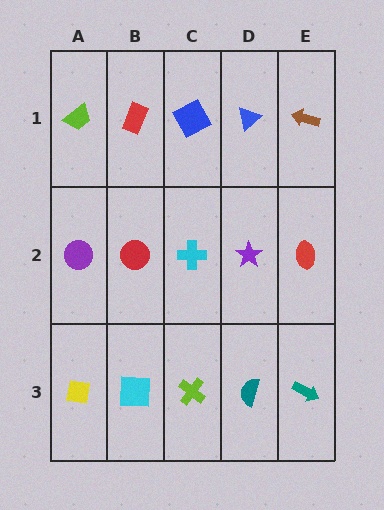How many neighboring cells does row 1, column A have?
2.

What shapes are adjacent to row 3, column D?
A purple star (row 2, column D), a lime cross (row 3, column C), a teal arrow (row 3, column E).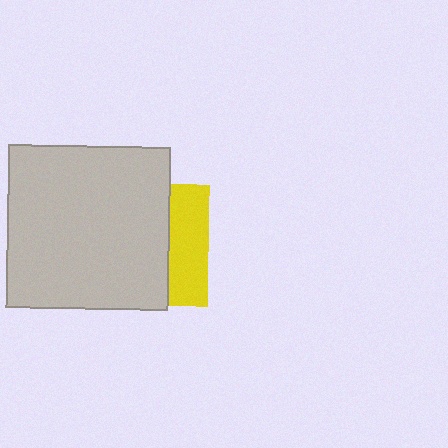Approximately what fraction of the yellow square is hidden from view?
Roughly 67% of the yellow square is hidden behind the light gray square.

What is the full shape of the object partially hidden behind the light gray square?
The partially hidden object is a yellow square.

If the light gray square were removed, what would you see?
You would see the complete yellow square.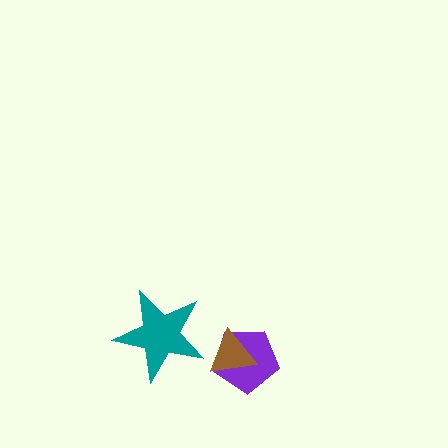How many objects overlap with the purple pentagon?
1 object overlaps with the purple pentagon.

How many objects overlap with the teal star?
0 objects overlap with the teal star.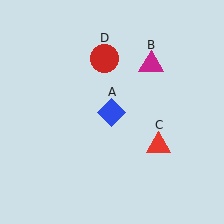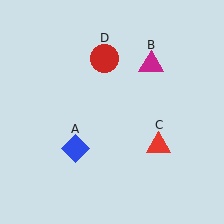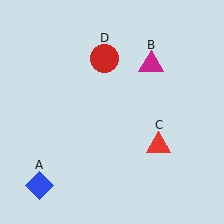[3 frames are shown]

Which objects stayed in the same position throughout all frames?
Magenta triangle (object B) and red triangle (object C) and red circle (object D) remained stationary.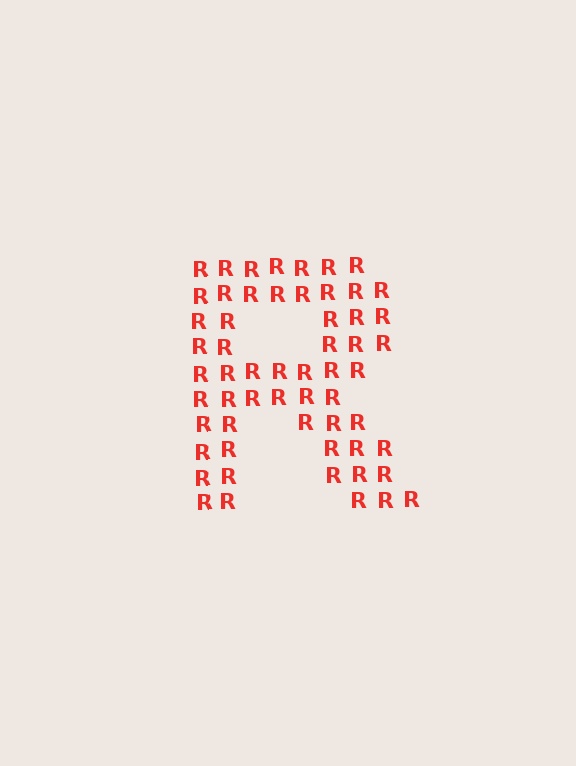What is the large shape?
The large shape is the letter R.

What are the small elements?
The small elements are letter R's.